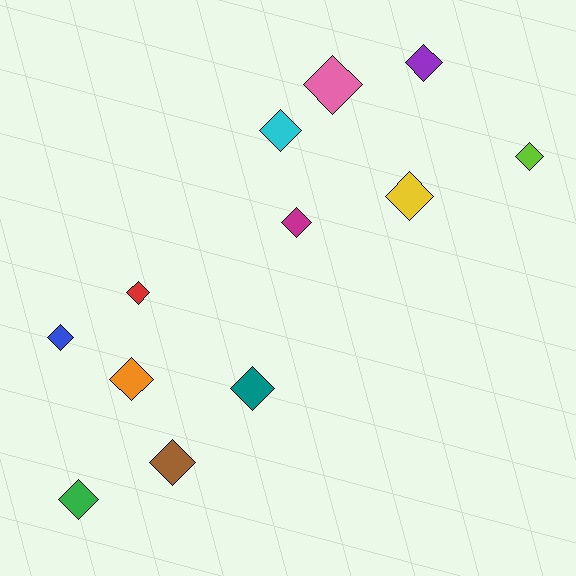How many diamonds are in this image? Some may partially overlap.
There are 12 diamonds.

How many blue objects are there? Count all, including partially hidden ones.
There is 1 blue object.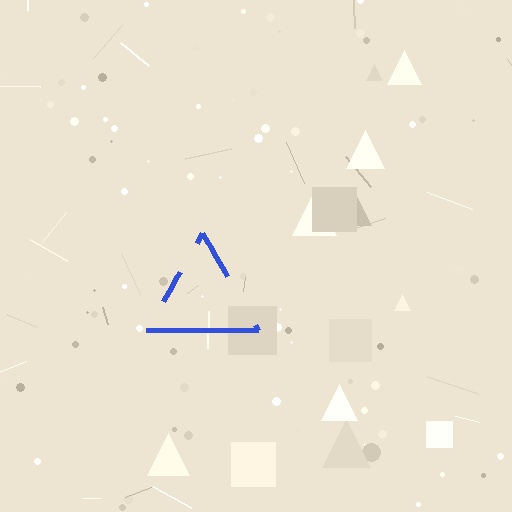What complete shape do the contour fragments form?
The contour fragments form a triangle.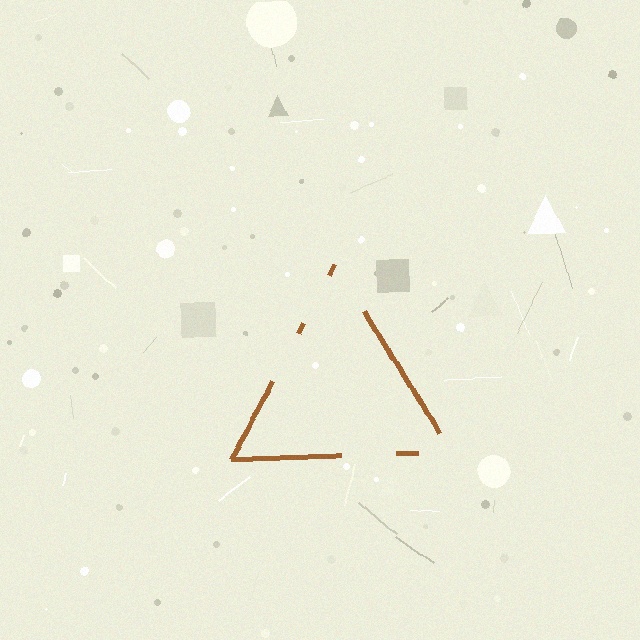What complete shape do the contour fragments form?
The contour fragments form a triangle.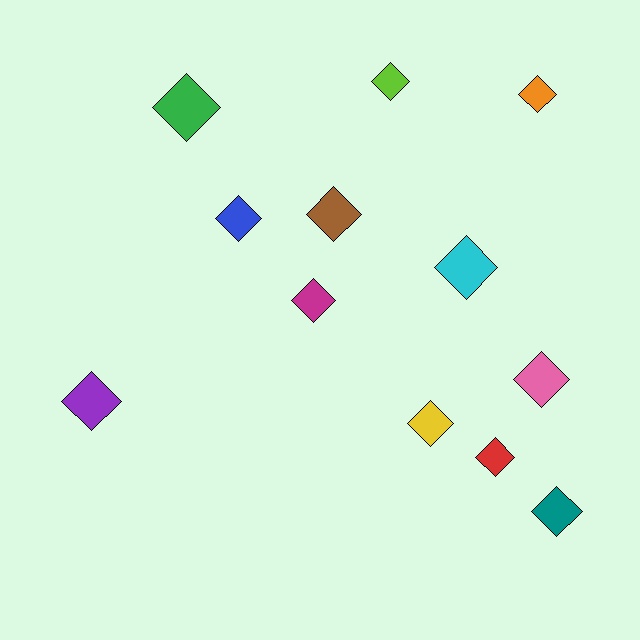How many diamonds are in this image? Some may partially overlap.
There are 12 diamonds.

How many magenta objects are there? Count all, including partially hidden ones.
There is 1 magenta object.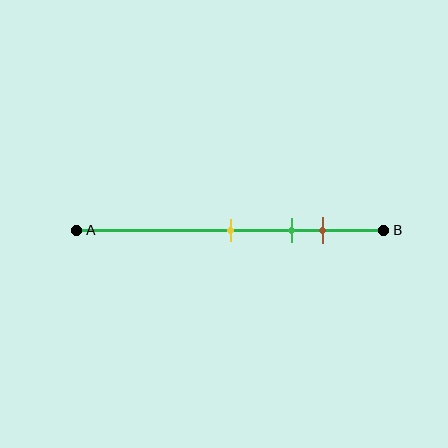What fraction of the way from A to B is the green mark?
The green mark is approximately 70% (0.7) of the way from A to B.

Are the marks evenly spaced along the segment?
Yes, the marks are approximately evenly spaced.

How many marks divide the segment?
There are 3 marks dividing the segment.